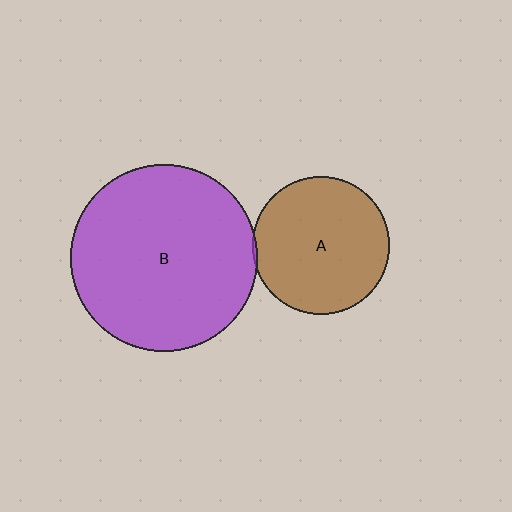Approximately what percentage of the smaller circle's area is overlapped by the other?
Approximately 5%.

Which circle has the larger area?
Circle B (purple).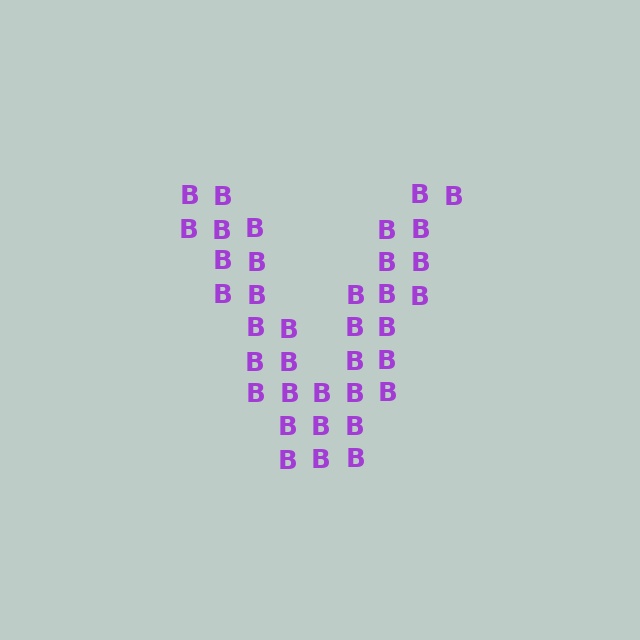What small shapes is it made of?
It is made of small letter B's.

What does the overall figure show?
The overall figure shows the letter V.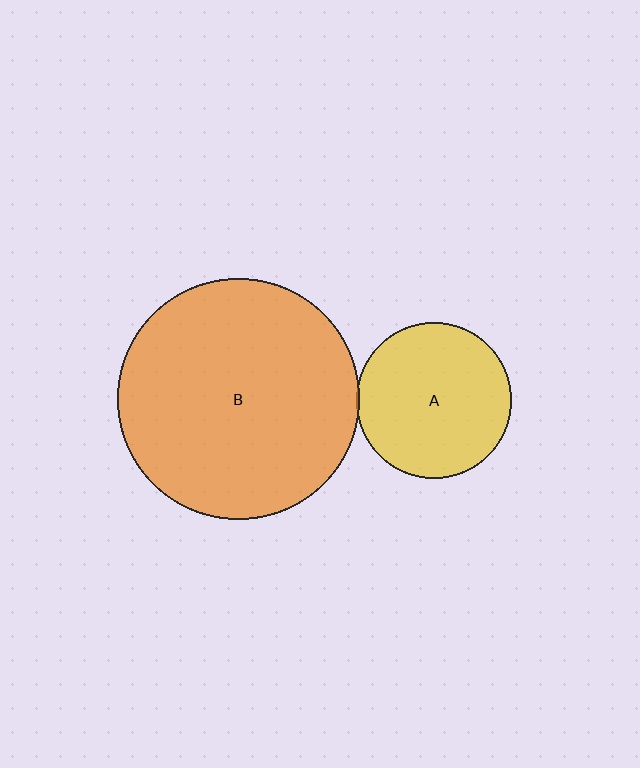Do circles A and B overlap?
Yes.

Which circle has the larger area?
Circle B (orange).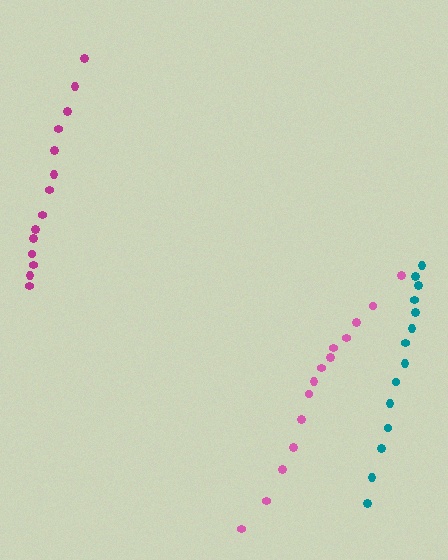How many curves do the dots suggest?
There are 3 distinct paths.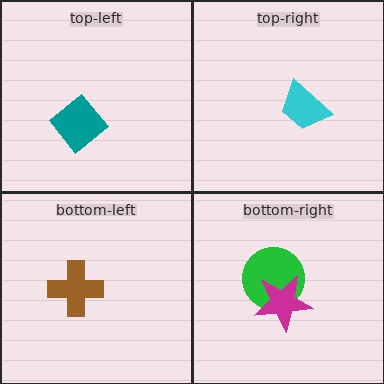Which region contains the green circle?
The bottom-right region.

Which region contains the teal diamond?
The top-left region.